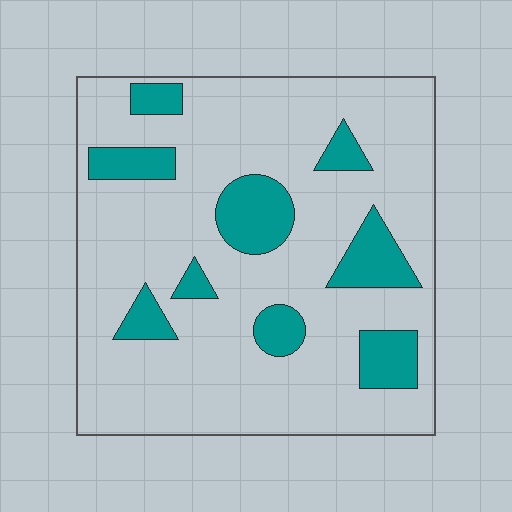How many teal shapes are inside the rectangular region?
9.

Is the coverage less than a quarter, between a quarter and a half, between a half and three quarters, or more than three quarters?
Less than a quarter.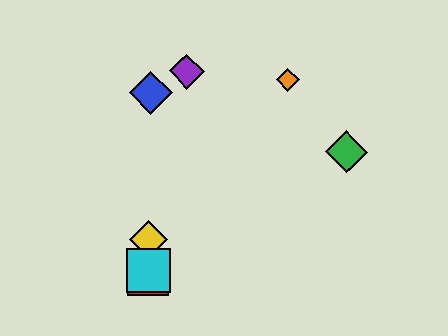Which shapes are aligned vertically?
The red square, the blue diamond, the yellow diamond, the cyan square are aligned vertically.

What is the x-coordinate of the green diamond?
The green diamond is at x≈347.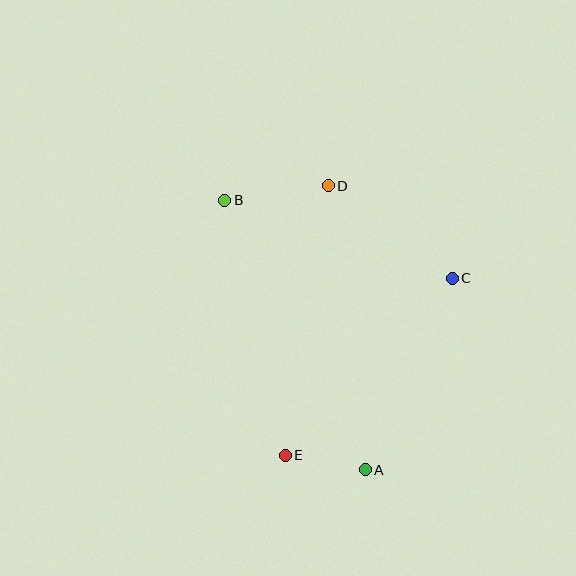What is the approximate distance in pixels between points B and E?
The distance between B and E is approximately 262 pixels.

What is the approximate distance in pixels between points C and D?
The distance between C and D is approximately 155 pixels.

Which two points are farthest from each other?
Points A and B are farthest from each other.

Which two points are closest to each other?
Points A and E are closest to each other.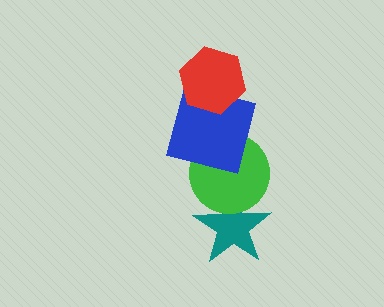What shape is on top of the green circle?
The blue square is on top of the green circle.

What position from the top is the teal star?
The teal star is 4th from the top.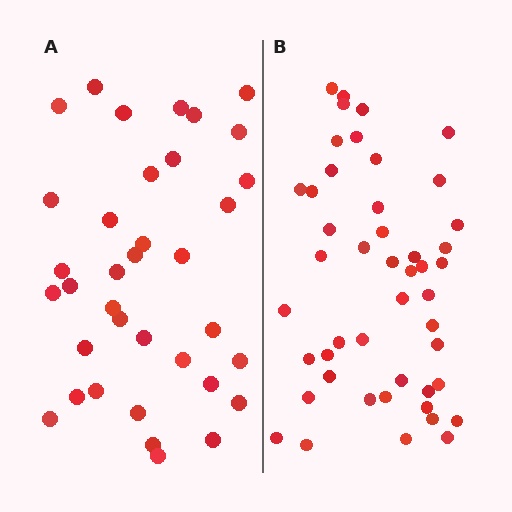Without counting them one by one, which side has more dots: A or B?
Region B (the right region) has more dots.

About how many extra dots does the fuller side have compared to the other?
Region B has roughly 12 or so more dots than region A.